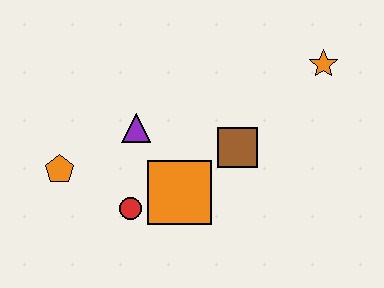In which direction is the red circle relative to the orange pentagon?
The red circle is to the right of the orange pentagon.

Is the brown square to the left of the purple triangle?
No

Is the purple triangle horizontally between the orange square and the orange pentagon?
Yes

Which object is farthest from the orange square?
The orange star is farthest from the orange square.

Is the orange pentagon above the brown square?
No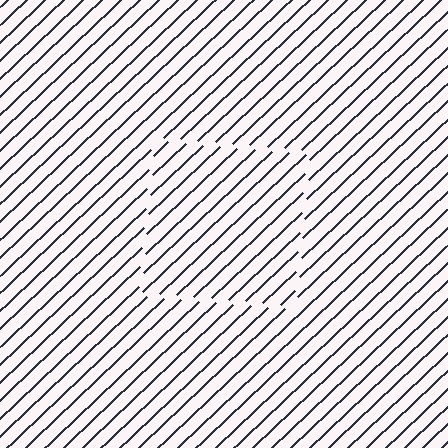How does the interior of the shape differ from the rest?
The interior of the shape contains the same grating, shifted by half a period — the contour is defined by the phase discontinuity where line-ends from the inner and outer gratings abut.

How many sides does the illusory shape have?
4 sides — the line-ends trace a square.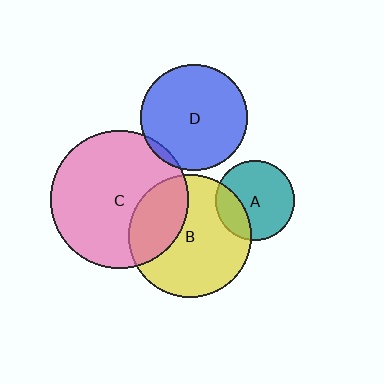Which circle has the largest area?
Circle C (pink).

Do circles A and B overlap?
Yes.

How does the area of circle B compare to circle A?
Approximately 2.4 times.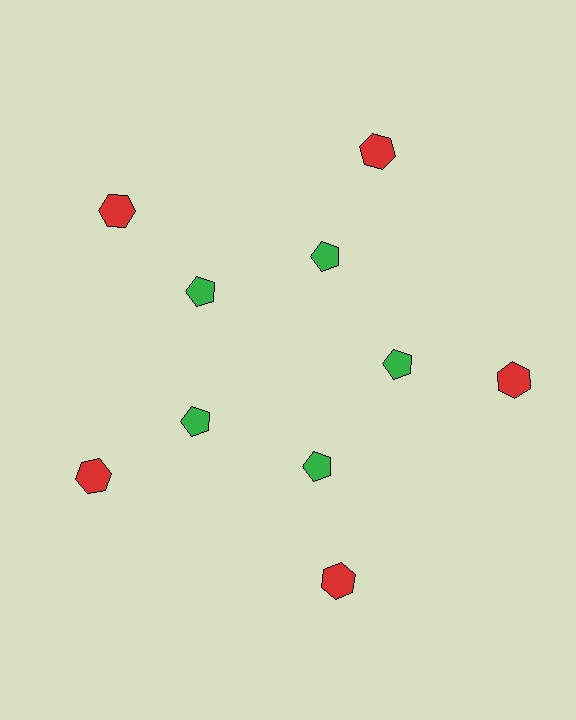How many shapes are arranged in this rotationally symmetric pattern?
There are 10 shapes, arranged in 5 groups of 2.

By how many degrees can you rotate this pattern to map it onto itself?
The pattern maps onto itself every 72 degrees of rotation.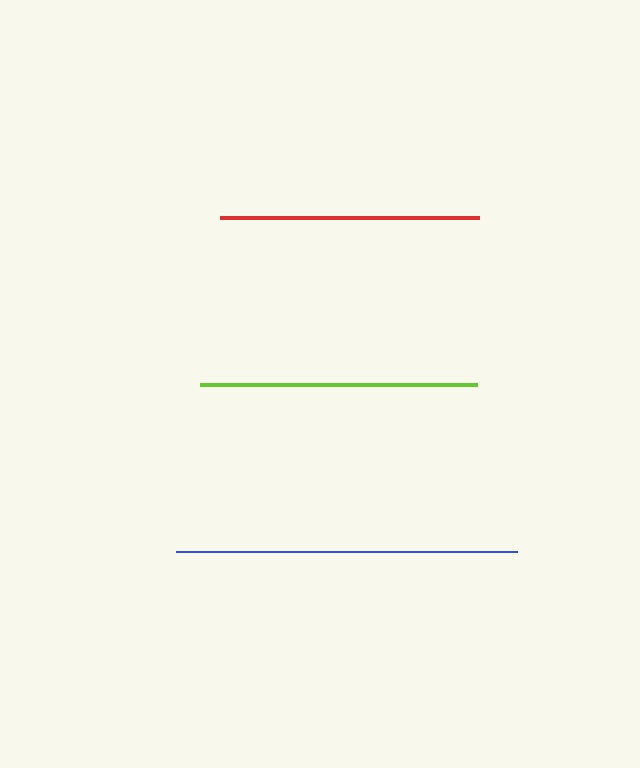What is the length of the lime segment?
The lime segment is approximately 277 pixels long.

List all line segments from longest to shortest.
From longest to shortest: blue, lime, red.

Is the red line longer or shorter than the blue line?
The blue line is longer than the red line.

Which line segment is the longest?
The blue line is the longest at approximately 341 pixels.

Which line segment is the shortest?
The red line is the shortest at approximately 259 pixels.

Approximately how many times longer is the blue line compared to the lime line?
The blue line is approximately 1.2 times the length of the lime line.